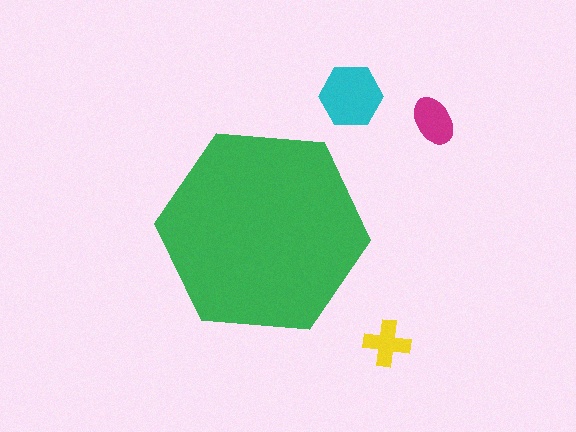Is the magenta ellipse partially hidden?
No, the magenta ellipse is fully visible.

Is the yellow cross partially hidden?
No, the yellow cross is fully visible.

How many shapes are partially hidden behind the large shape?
0 shapes are partially hidden.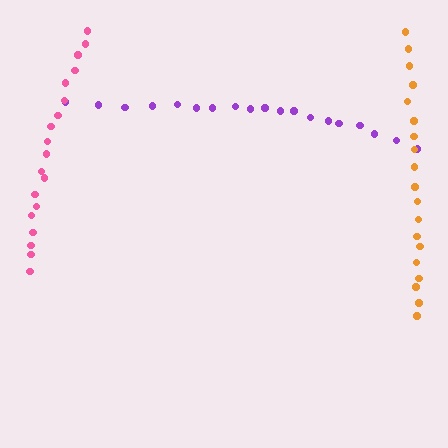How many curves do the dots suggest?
There are 3 distinct paths.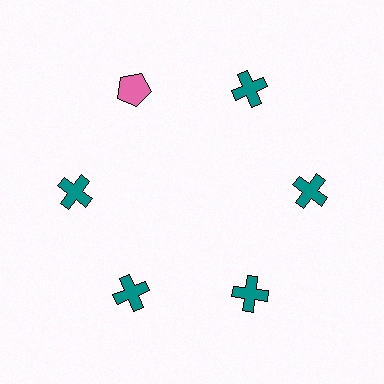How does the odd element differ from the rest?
It differs in both color (pink instead of teal) and shape (pentagon instead of cross).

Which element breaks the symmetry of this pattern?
The pink pentagon at roughly the 11 o'clock position breaks the symmetry. All other shapes are teal crosses.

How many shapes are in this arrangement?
There are 6 shapes arranged in a ring pattern.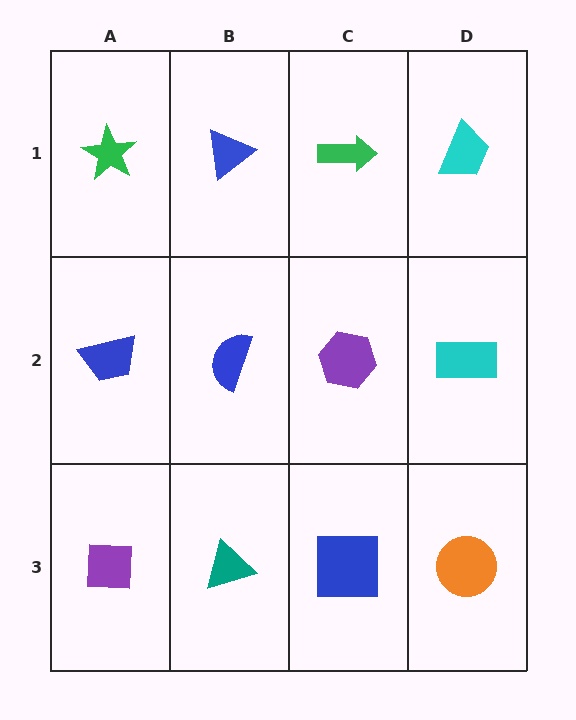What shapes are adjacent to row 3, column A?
A blue trapezoid (row 2, column A), a teal triangle (row 3, column B).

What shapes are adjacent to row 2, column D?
A cyan trapezoid (row 1, column D), an orange circle (row 3, column D), a purple hexagon (row 2, column C).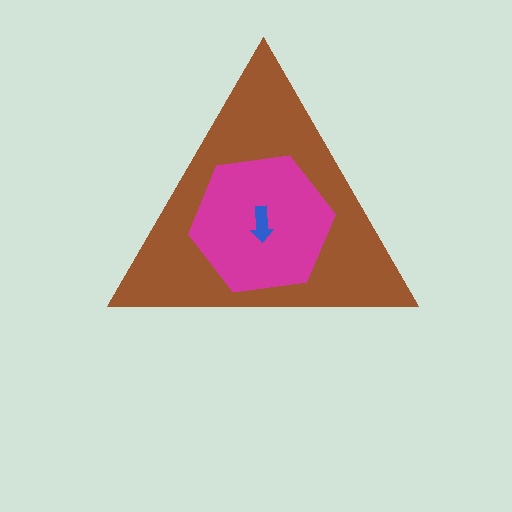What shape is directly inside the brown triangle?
The magenta hexagon.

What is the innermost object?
The blue arrow.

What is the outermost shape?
The brown triangle.